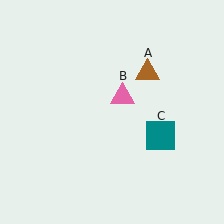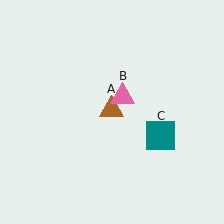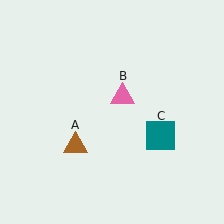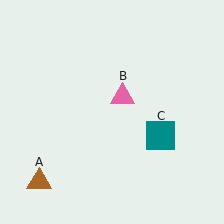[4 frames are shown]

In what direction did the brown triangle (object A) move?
The brown triangle (object A) moved down and to the left.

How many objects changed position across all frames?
1 object changed position: brown triangle (object A).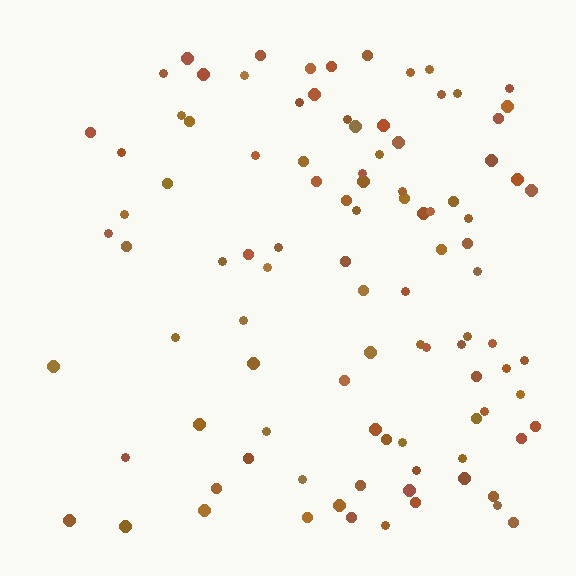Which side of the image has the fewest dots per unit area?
The left.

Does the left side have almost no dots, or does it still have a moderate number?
Still a moderate number, just noticeably fewer than the right.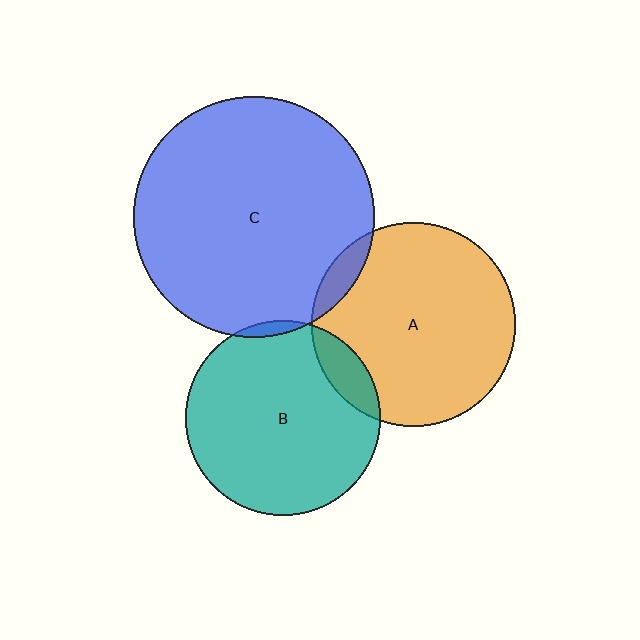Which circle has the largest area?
Circle C (blue).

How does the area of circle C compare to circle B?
Approximately 1.5 times.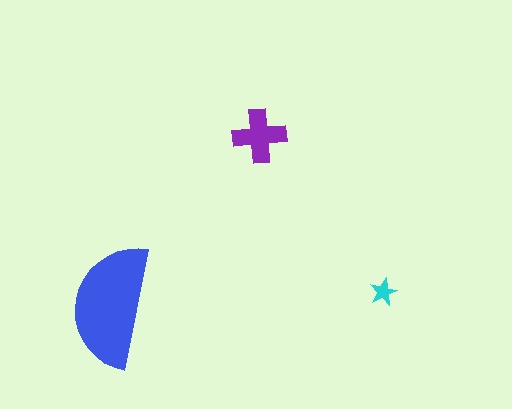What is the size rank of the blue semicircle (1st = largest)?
1st.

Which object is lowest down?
The blue semicircle is bottommost.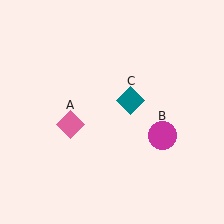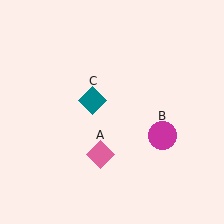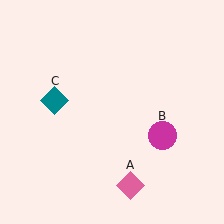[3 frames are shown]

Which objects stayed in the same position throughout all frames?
Magenta circle (object B) remained stationary.